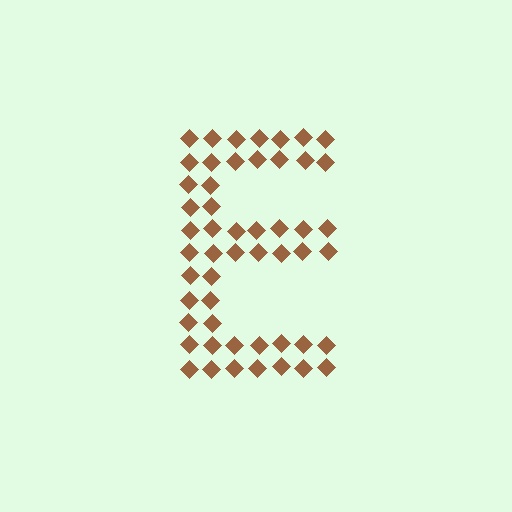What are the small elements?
The small elements are diamonds.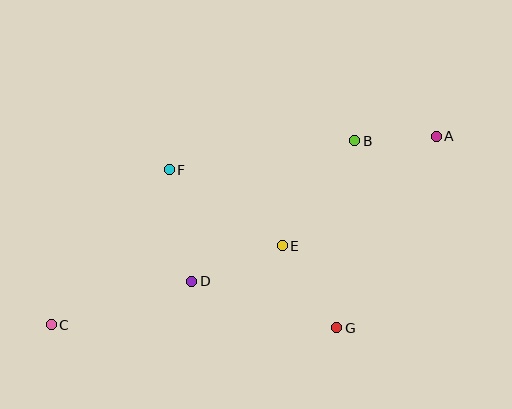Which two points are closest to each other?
Points A and B are closest to each other.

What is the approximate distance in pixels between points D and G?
The distance between D and G is approximately 152 pixels.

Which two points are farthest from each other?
Points A and C are farthest from each other.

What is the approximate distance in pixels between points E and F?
The distance between E and F is approximately 136 pixels.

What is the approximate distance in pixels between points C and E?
The distance between C and E is approximately 244 pixels.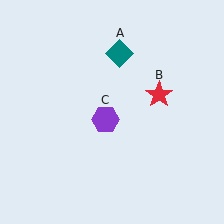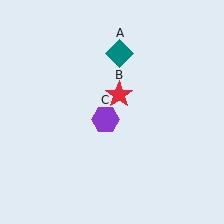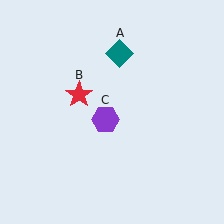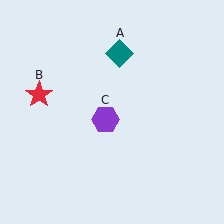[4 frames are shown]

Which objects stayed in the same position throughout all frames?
Teal diamond (object A) and purple hexagon (object C) remained stationary.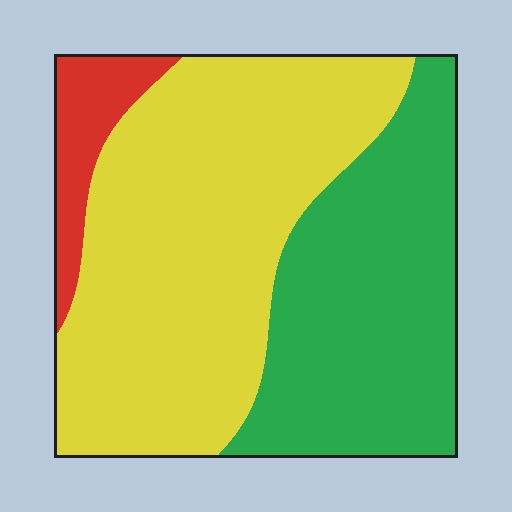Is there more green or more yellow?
Yellow.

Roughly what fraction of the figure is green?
Green covers 37% of the figure.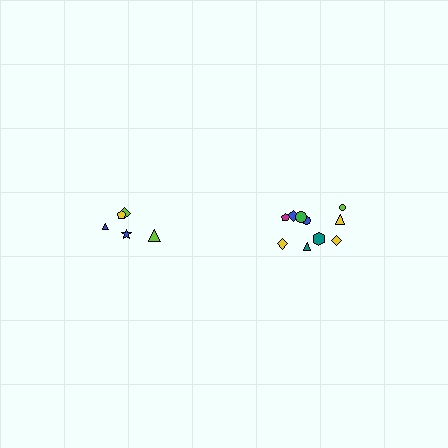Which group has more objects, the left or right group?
The right group.